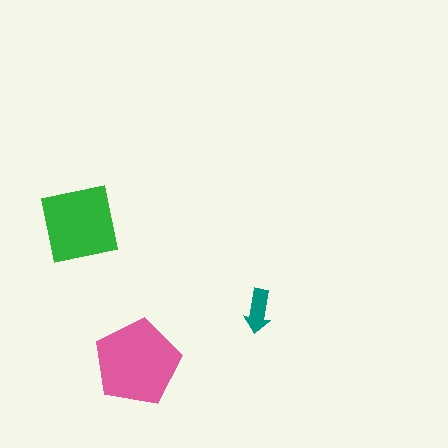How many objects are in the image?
There are 3 objects in the image.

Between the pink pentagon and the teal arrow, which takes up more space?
The pink pentagon.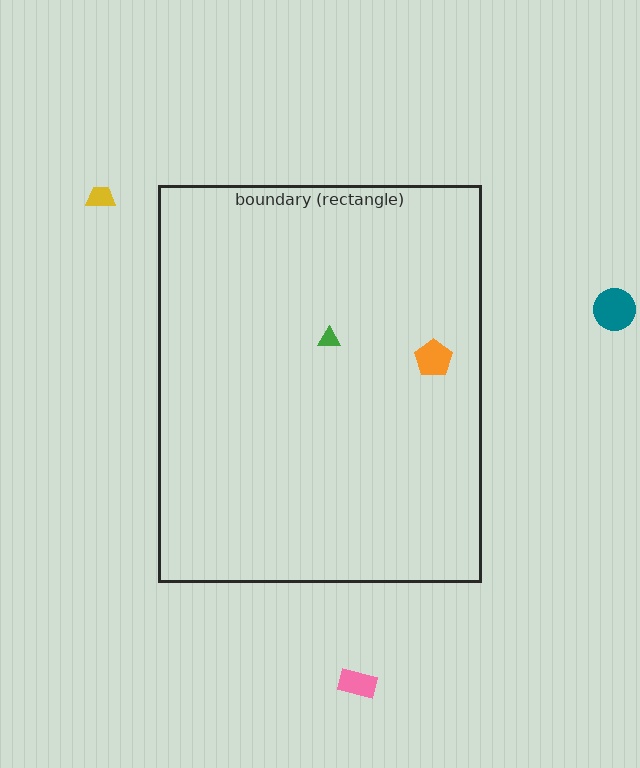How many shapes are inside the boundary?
2 inside, 3 outside.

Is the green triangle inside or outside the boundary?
Inside.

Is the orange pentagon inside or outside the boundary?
Inside.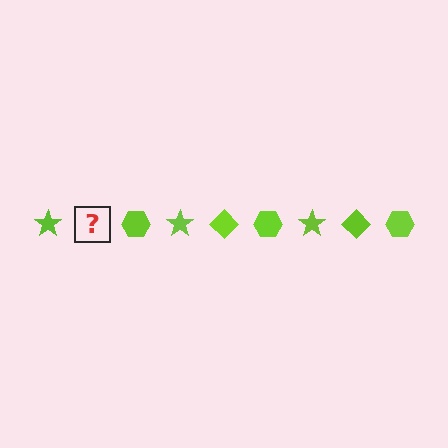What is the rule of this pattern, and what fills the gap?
The rule is that the pattern cycles through star, diamond, hexagon shapes in lime. The gap should be filled with a lime diamond.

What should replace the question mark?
The question mark should be replaced with a lime diamond.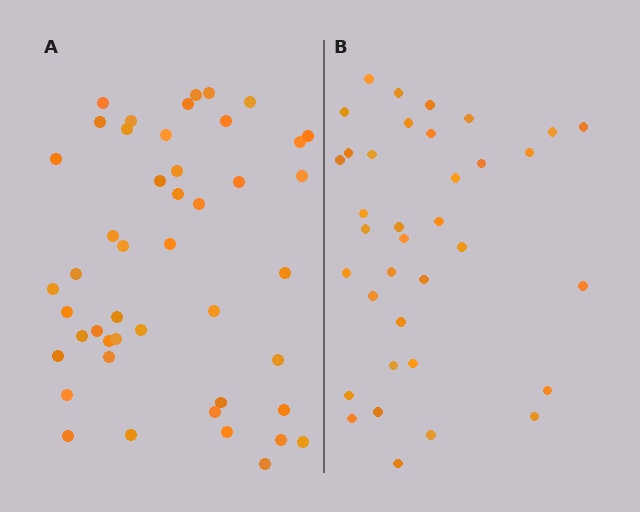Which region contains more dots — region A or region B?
Region A (the left region) has more dots.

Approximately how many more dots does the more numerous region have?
Region A has roughly 10 or so more dots than region B.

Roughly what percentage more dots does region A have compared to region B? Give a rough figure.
About 30% more.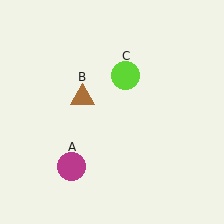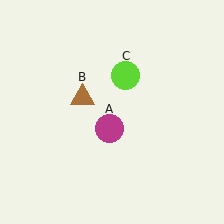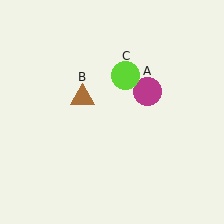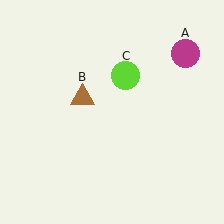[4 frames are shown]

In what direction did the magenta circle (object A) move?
The magenta circle (object A) moved up and to the right.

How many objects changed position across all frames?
1 object changed position: magenta circle (object A).